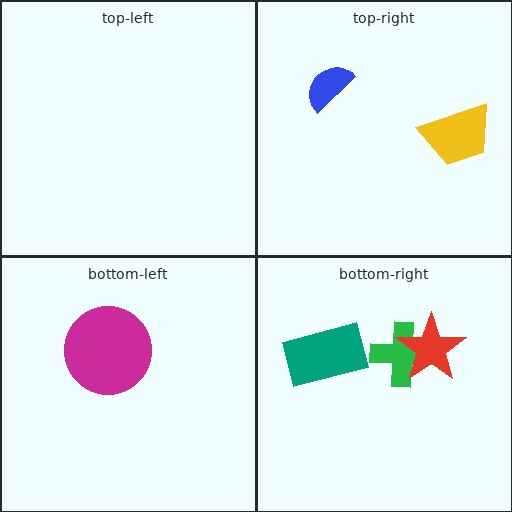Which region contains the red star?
The bottom-right region.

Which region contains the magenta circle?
The bottom-left region.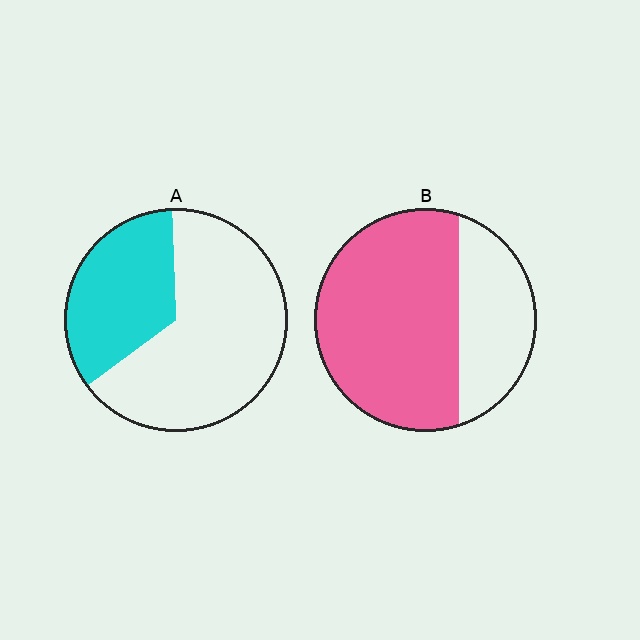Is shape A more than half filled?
No.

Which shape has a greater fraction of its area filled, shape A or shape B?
Shape B.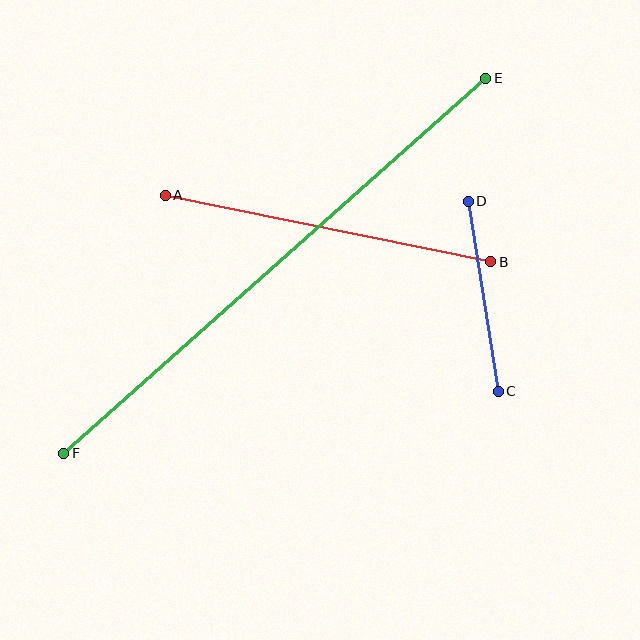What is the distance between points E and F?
The distance is approximately 564 pixels.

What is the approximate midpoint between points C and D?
The midpoint is at approximately (483, 296) pixels.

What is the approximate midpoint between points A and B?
The midpoint is at approximately (328, 228) pixels.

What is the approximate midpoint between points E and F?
The midpoint is at approximately (275, 266) pixels.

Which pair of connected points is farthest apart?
Points E and F are farthest apart.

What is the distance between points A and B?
The distance is approximately 332 pixels.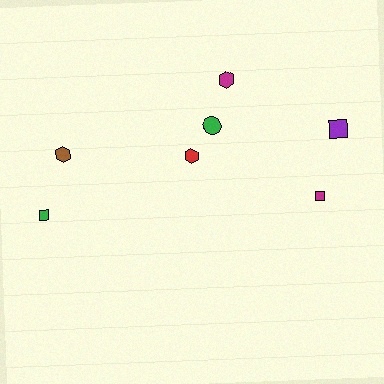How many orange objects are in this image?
There are no orange objects.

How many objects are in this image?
There are 7 objects.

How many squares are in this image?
There are 3 squares.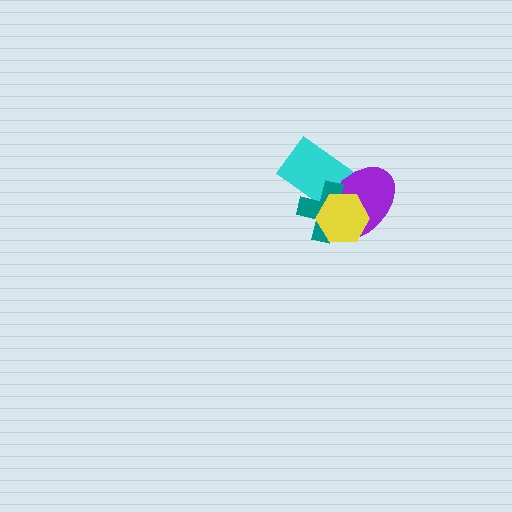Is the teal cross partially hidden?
Yes, it is partially covered by another shape.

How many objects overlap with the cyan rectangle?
3 objects overlap with the cyan rectangle.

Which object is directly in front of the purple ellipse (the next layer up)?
The teal cross is directly in front of the purple ellipse.